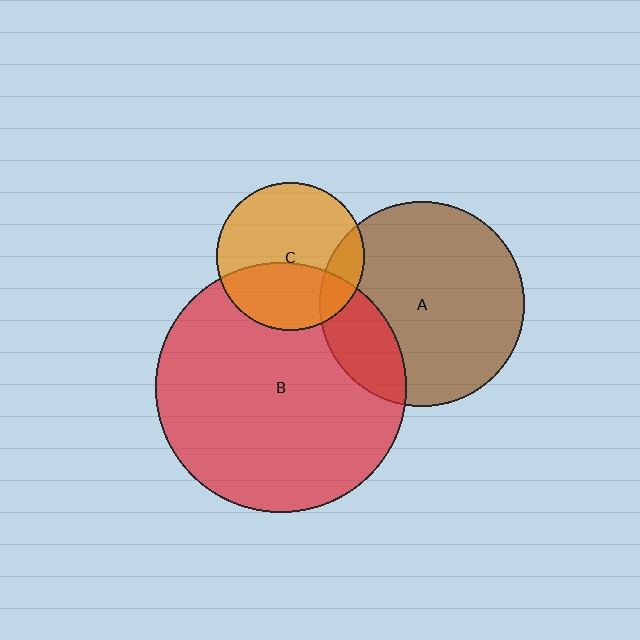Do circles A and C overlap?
Yes.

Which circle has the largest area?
Circle B (red).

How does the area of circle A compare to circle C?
Approximately 1.9 times.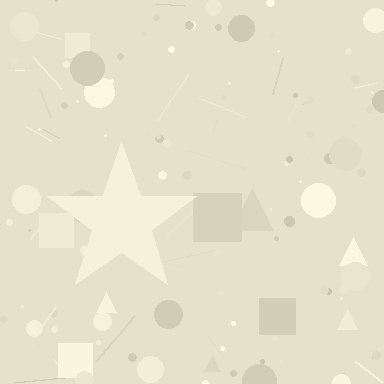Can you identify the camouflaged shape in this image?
The camouflaged shape is a star.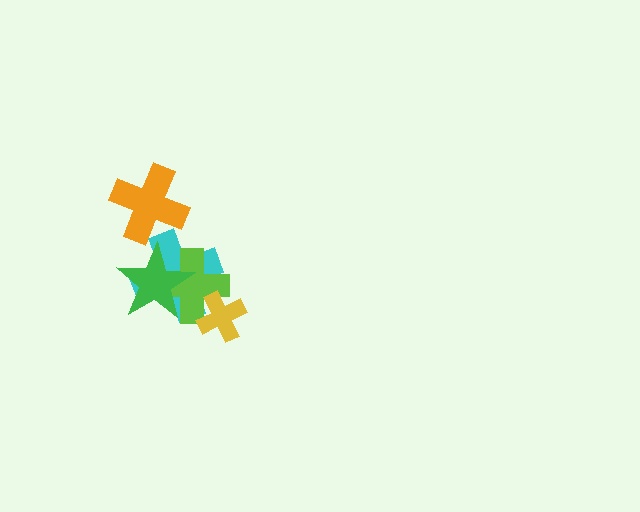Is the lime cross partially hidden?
Yes, it is partially covered by another shape.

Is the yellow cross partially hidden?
No, no other shape covers it.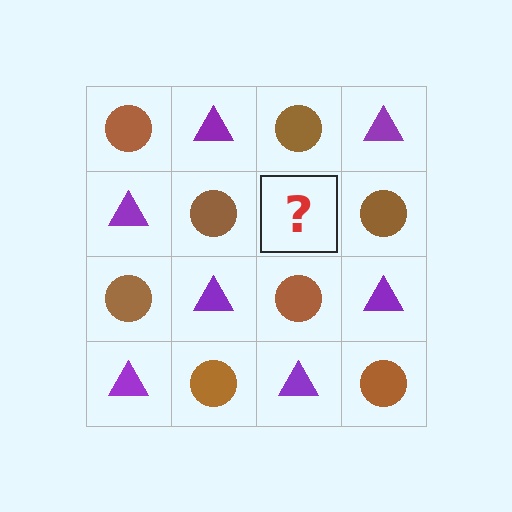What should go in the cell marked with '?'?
The missing cell should contain a purple triangle.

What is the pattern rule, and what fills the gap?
The rule is that it alternates brown circle and purple triangle in a checkerboard pattern. The gap should be filled with a purple triangle.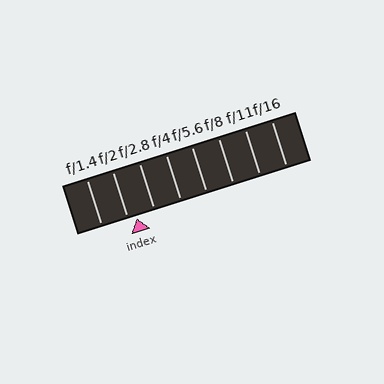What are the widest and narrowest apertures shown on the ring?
The widest aperture shown is f/1.4 and the narrowest is f/16.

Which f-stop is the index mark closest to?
The index mark is closest to f/2.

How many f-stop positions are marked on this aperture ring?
There are 8 f-stop positions marked.